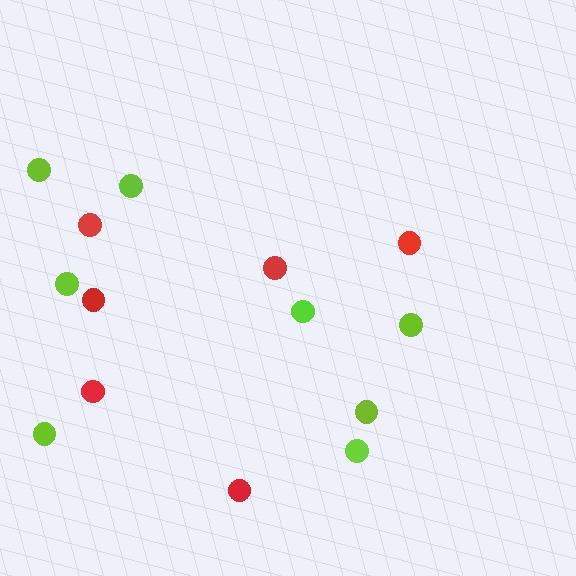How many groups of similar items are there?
There are 2 groups: one group of lime circles (8) and one group of red circles (6).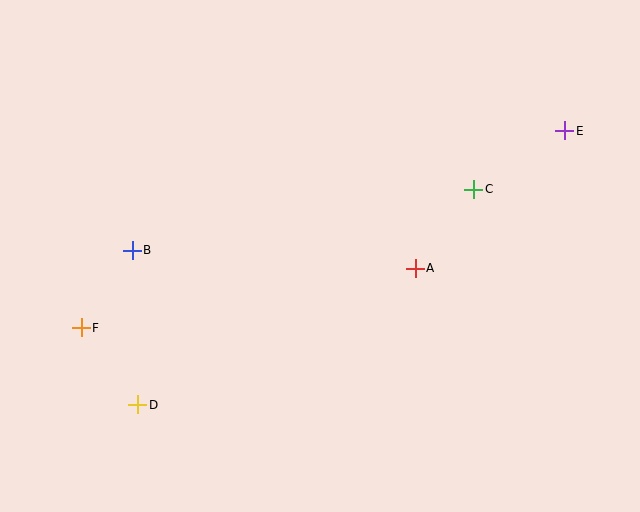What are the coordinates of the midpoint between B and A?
The midpoint between B and A is at (274, 259).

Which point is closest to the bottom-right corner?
Point A is closest to the bottom-right corner.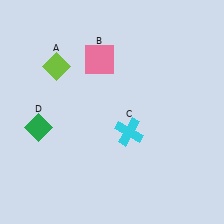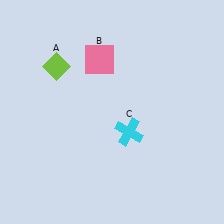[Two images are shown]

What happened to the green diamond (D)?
The green diamond (D) was removed in Image 2. It was in the bottom-left area of Image 1.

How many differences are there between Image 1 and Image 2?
There is 1 difference between the two images.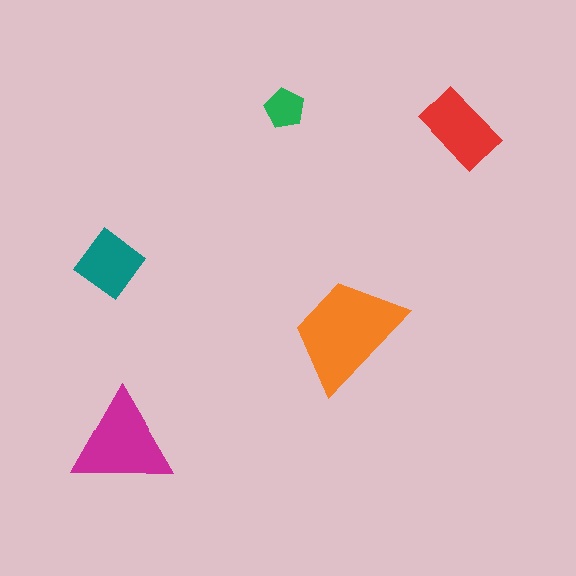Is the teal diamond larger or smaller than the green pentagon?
Larger.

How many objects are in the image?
There are 5 objects in the image.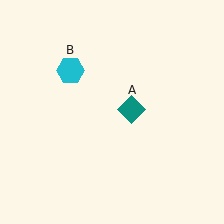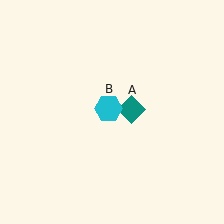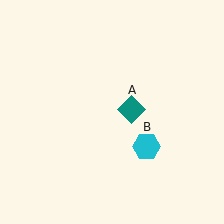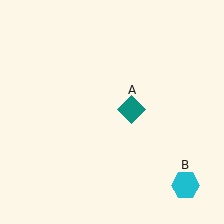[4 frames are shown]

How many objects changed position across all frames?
1 object changed position: cyan hexagon (object B).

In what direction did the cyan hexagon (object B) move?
The cyan hexagon (object B) moved down and to the right.